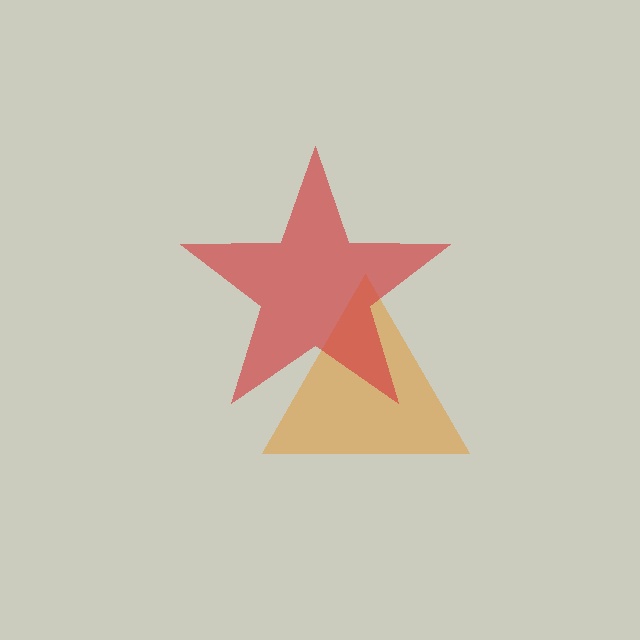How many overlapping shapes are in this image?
There are 2 overlapping shapes in the image.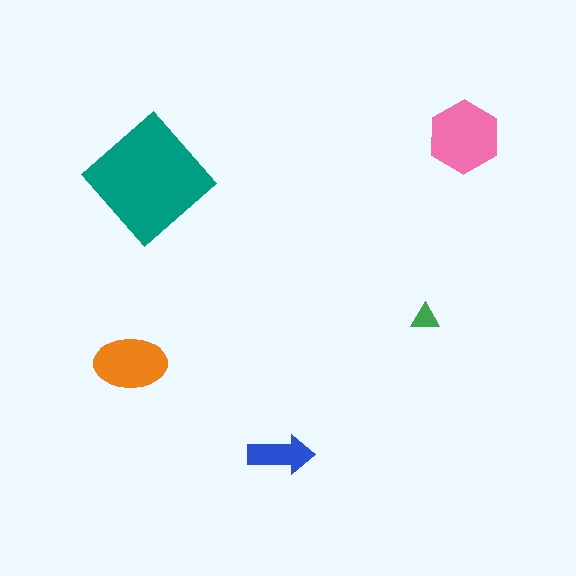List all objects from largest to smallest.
The teal diamond, the pink hexagon, the orange ellipse, the blue arrow, the green triangle.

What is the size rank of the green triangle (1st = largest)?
5th.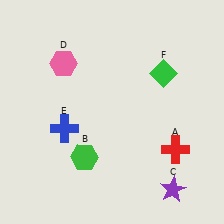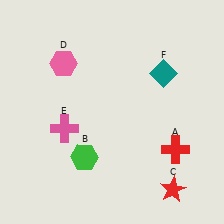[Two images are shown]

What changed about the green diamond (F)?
In Image 1, F is green. In Image 2, it changed to teal.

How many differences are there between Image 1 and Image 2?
There are 3 differences between the two images.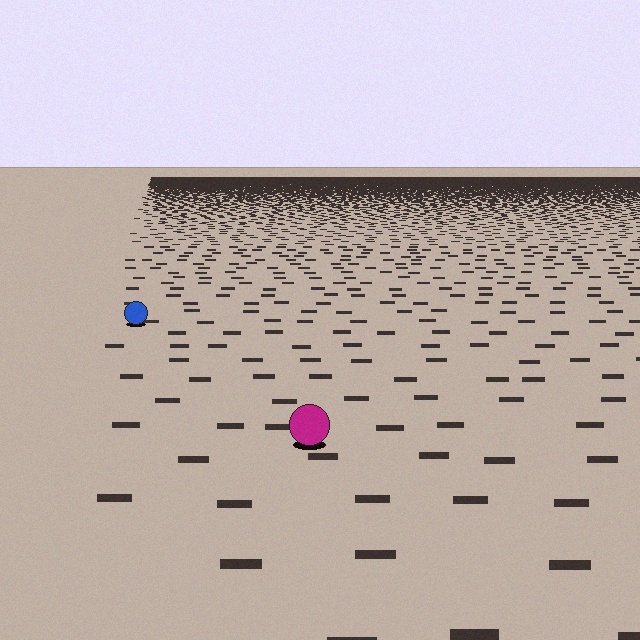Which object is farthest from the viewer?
The blue circle is farthest from the viewer. It appears smaller and the ground texture around it is denser.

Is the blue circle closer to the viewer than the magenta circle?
No. The magenta circle is closer — you can tell from the texture gradient: the ground texture is coarser near it.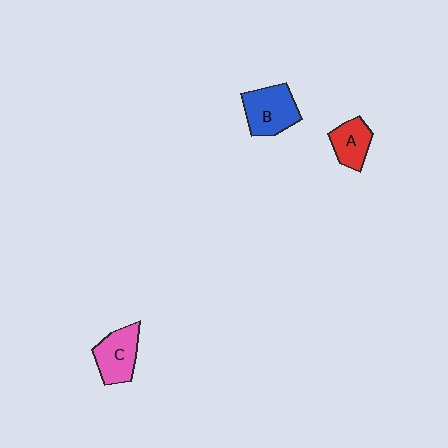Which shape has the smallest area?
Shape A (red).